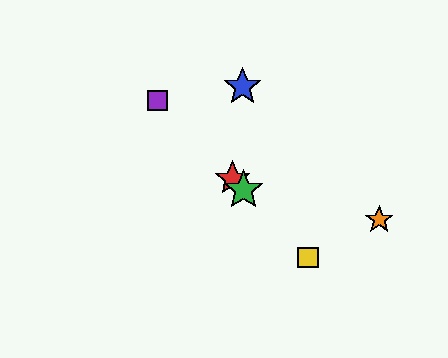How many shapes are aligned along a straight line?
4 shapes (the red star, the green star, the yellow square, the purple square) are aligned along a straight line.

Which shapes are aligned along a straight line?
The red star, the green star, the yellow square, the purple square are aligned along a straight line.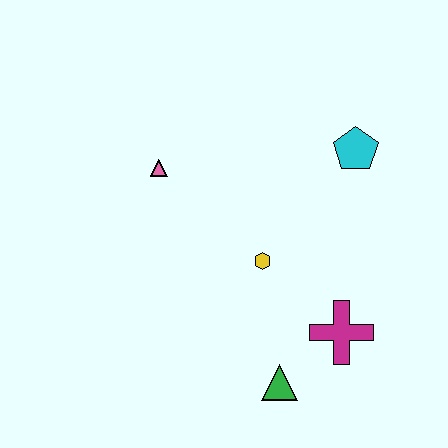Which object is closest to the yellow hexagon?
The magenta cross is closest to the yellow hexagon.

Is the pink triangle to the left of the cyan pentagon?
Yes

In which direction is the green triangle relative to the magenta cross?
The green triangle is to the left of the magenta cross.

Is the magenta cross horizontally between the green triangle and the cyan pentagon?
Yes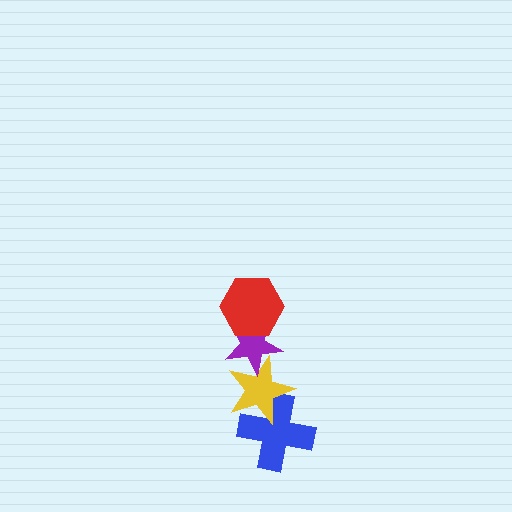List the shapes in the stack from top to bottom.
From top to bottom: the red hexagon, the purple star, the yellow star, the blue cross.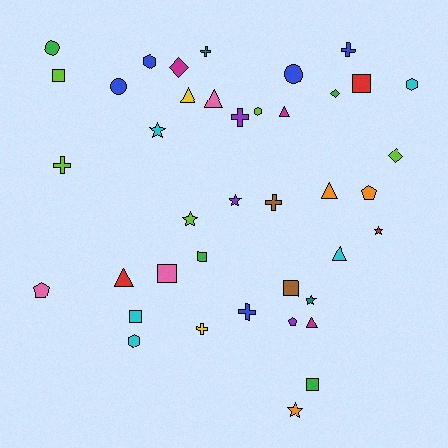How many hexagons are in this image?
There are 4 hexagons.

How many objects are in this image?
There are 40 objects.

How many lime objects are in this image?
There are 5 lime objects.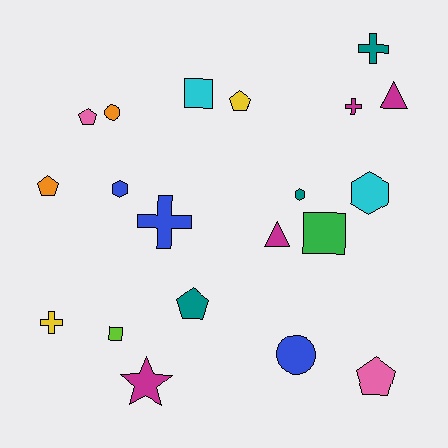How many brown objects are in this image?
There are no brown objects.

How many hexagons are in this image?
There are 3 hexagons.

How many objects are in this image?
There are 20 objects.